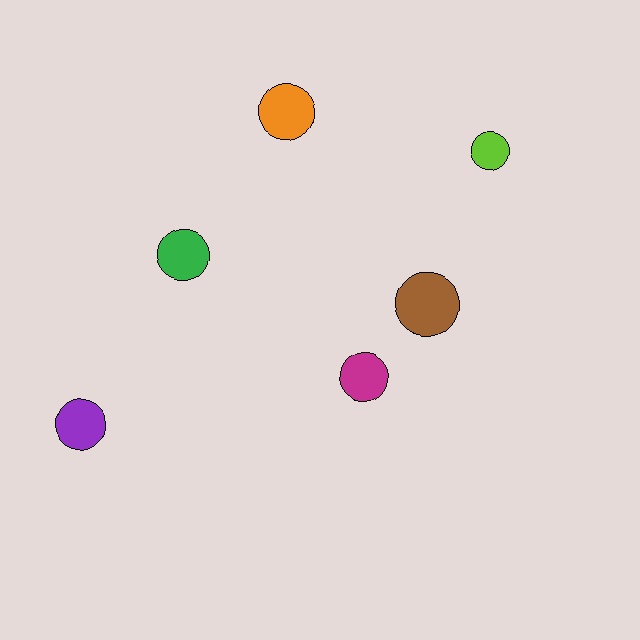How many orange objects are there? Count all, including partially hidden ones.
There is 1 orange object.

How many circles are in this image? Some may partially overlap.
There are 6 circles.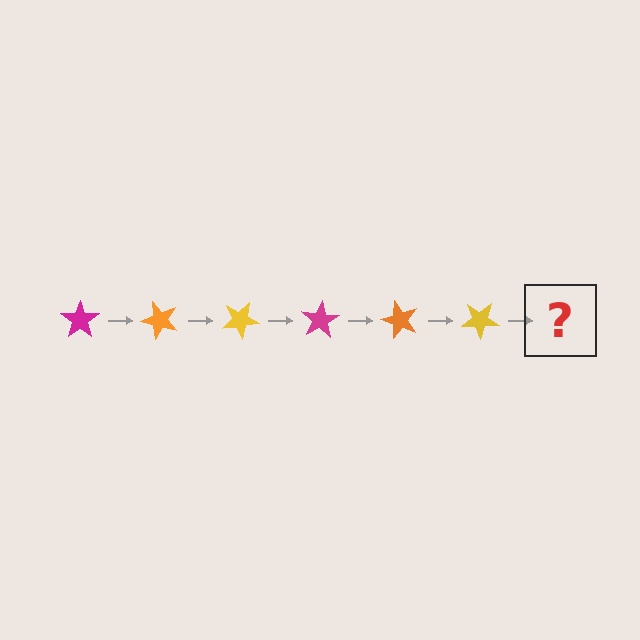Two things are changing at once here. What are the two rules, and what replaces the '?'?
The two rules are that it rotates 50 degrees each step and the color cycles through magenta, orange, and yellow. The '?' should be a magenta star, rotated 300 degrees from the start.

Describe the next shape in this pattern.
It should be a magenta star, rotated 300 degrees from the start.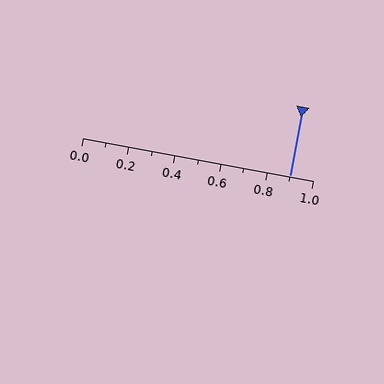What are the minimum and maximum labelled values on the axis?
The axis runs from 0.0 to 1.0.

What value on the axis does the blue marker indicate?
The marker indicates approximately 0.9.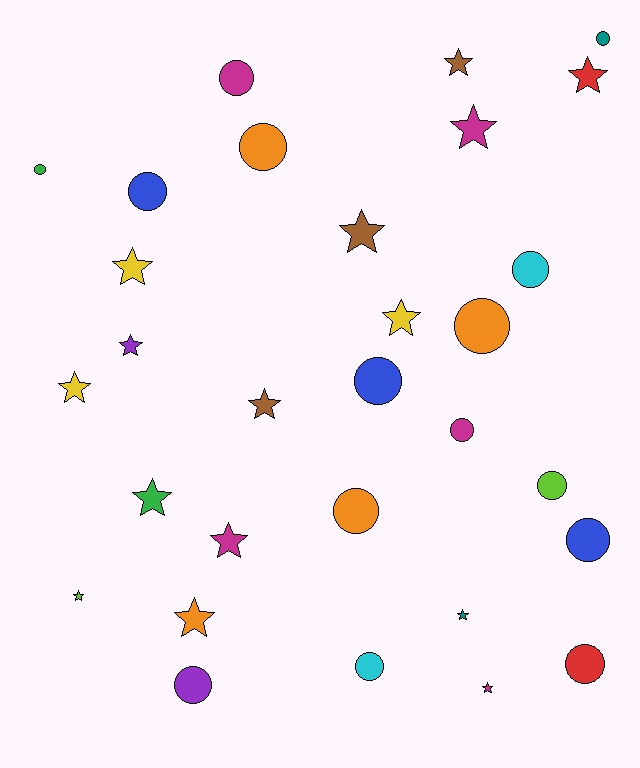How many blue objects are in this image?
There are 3 blue objects.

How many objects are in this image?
There are 30 objects.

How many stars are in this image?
There are 15 stars.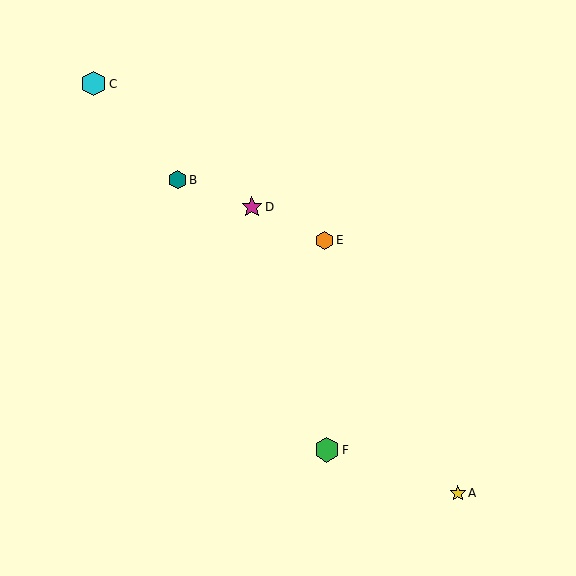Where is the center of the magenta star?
The center of the magenta star is at (252, 207).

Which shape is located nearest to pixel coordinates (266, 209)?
The magenta star (labeled D) at (252, 207) is nearest to that location.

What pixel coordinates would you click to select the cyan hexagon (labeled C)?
Click at (93, 84) to select the cyan hexagon C.